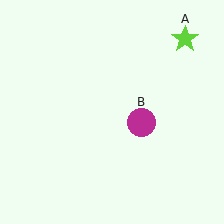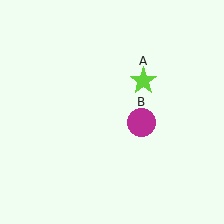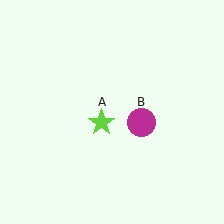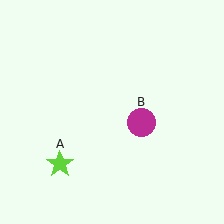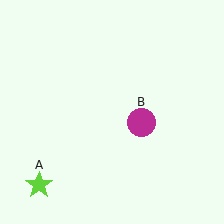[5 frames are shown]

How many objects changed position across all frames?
1 object changed position: lime star (object A).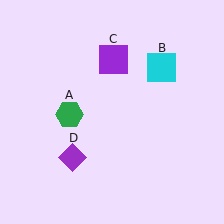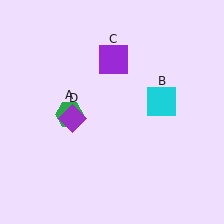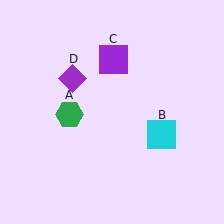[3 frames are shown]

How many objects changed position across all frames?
2 objects changed position: cyan square (object B), purple diamond (object D).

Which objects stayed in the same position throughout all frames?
Green hexagon (object A) and purple square (object C) remained stationary.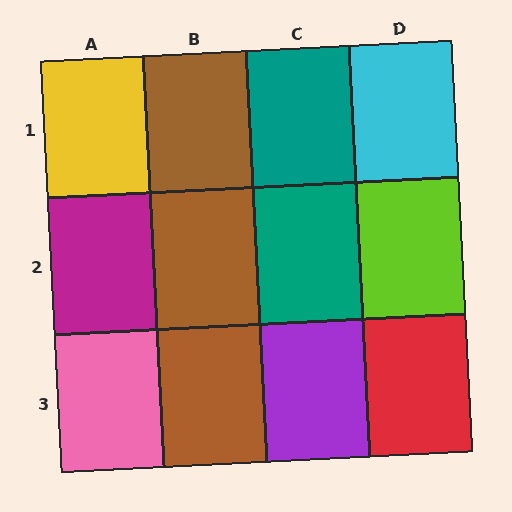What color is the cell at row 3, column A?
Pink.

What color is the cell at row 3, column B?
Brown.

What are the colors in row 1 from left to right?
Yellow, brown, teal, cyan.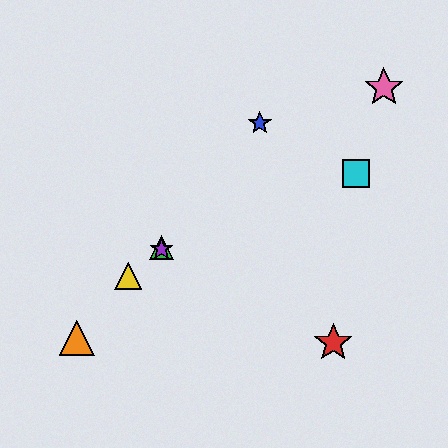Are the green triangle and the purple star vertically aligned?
Yes, both are at x≈162.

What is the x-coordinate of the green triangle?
The green triangle is at x≈162.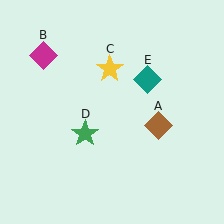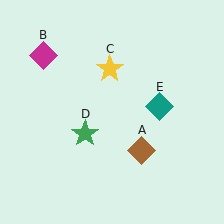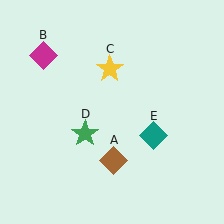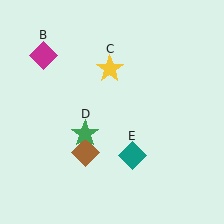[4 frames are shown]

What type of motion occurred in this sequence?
The brown diamond (object A), teal diamond (object E) rotated clockwise around the center of the scene.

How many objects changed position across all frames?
2 objects changed position: brown diamond (object A), teal diamond (object E).